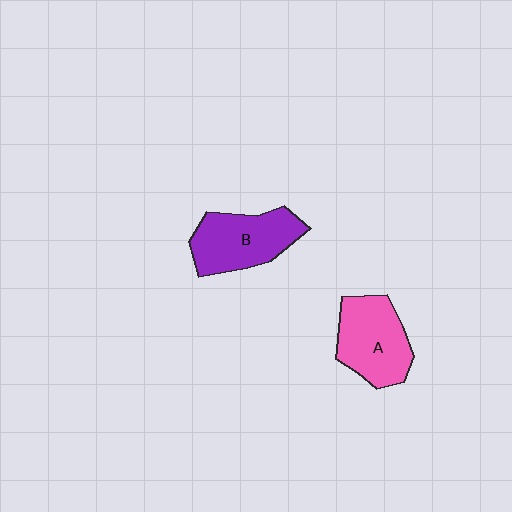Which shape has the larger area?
Shape B (purple).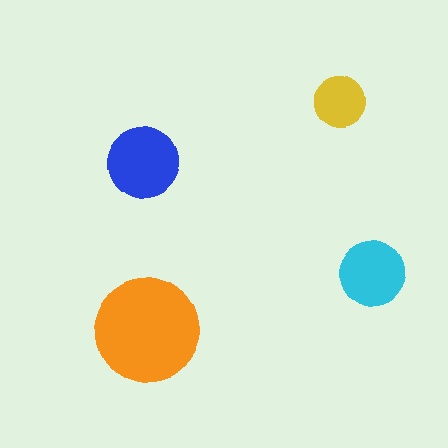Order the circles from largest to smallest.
the orange one, the blue one, the cyan one, the yellow one.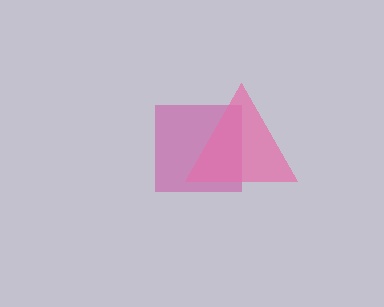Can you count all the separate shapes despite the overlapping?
Yes, there are 2 separate shapes.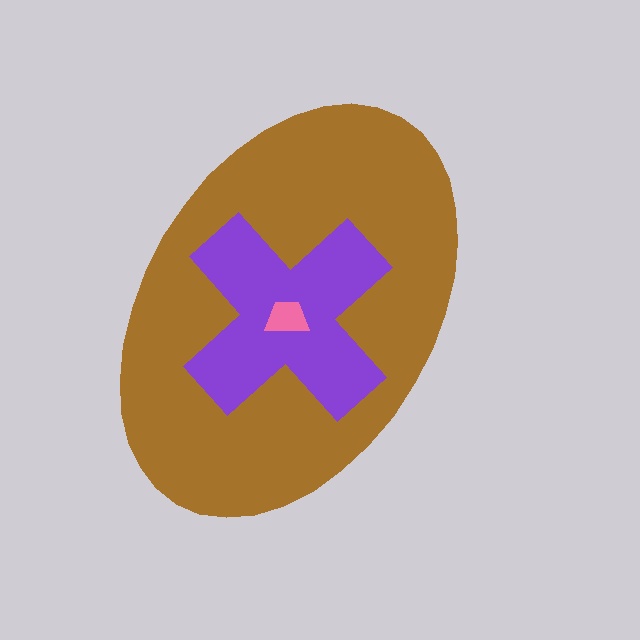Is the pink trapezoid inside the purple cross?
Yes.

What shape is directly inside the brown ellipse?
The purple cross.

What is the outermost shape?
The brown ellipse.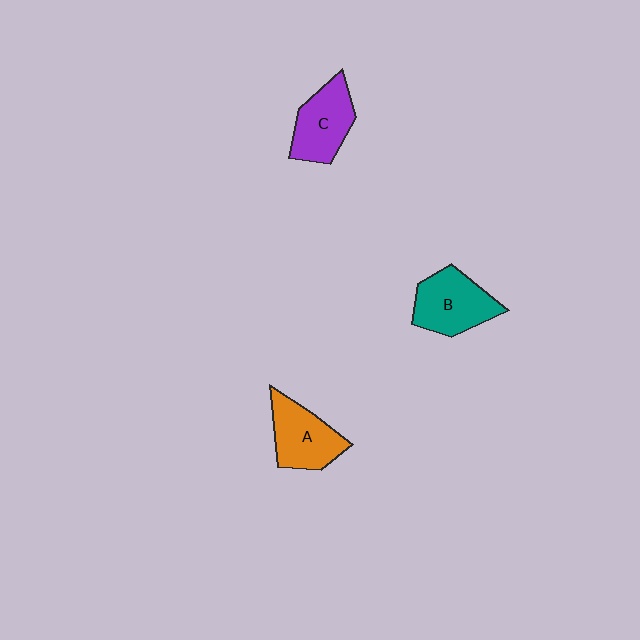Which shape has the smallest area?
Shape A (orange).